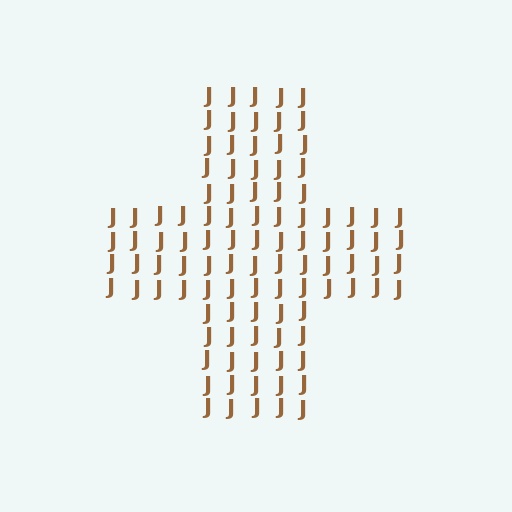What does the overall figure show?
The overall figure shows a cross.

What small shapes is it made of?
It is made of small letter J's.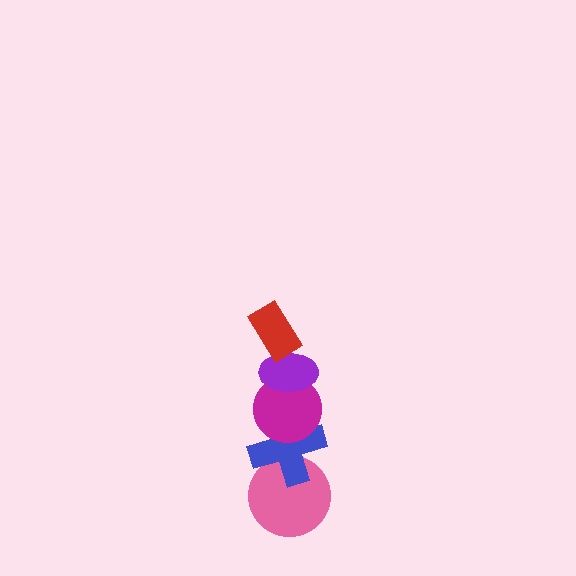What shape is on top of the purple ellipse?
The red rectangle is on top of the purple ellipse.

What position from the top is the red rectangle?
The red rectangle is 1st from the top.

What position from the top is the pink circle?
The pink circle is 5th from the top.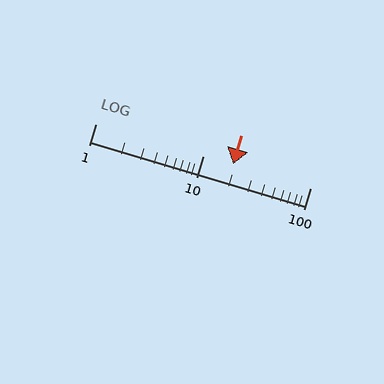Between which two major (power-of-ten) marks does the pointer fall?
The pointer is between 10 and 100.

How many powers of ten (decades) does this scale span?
The scale spans 2 decades, from 1 to 100.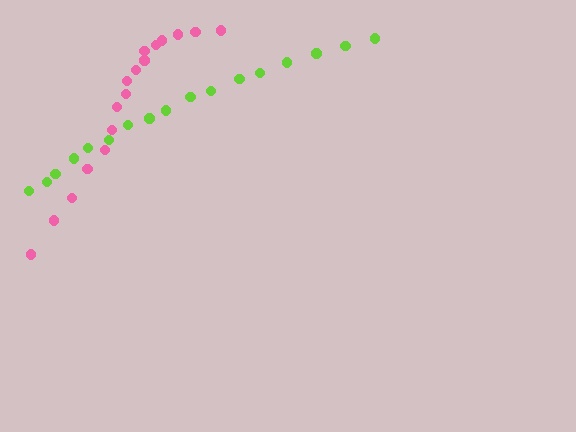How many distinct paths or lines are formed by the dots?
There are 2 distinct paths.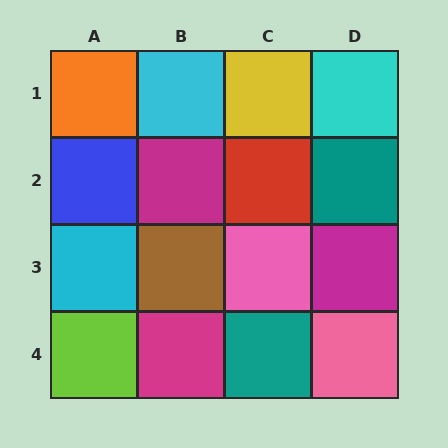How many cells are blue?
1 cell is blue.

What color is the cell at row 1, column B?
Cyan.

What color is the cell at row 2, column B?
Magenta.